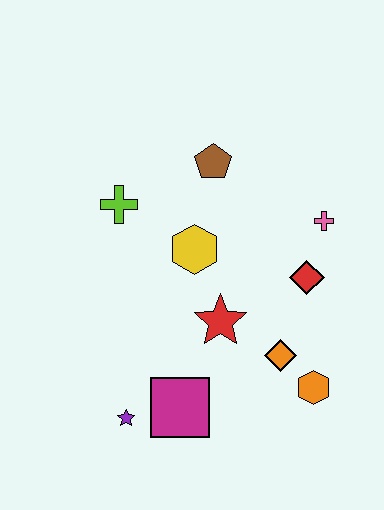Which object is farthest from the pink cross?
The purple star is farthest from the pink cross.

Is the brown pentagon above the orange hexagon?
Yes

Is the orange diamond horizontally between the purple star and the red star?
No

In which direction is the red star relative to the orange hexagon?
The red star is to the left of the orange hexagon.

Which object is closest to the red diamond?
The pink cross is closest to the red diamond.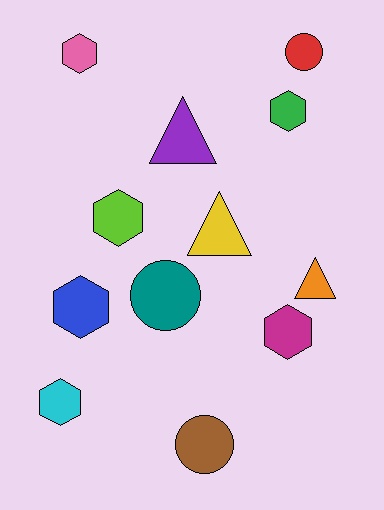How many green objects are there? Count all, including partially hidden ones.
There is 1 green object.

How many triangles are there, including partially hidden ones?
There are 3 triangles.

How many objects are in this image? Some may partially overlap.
There are 12 objects.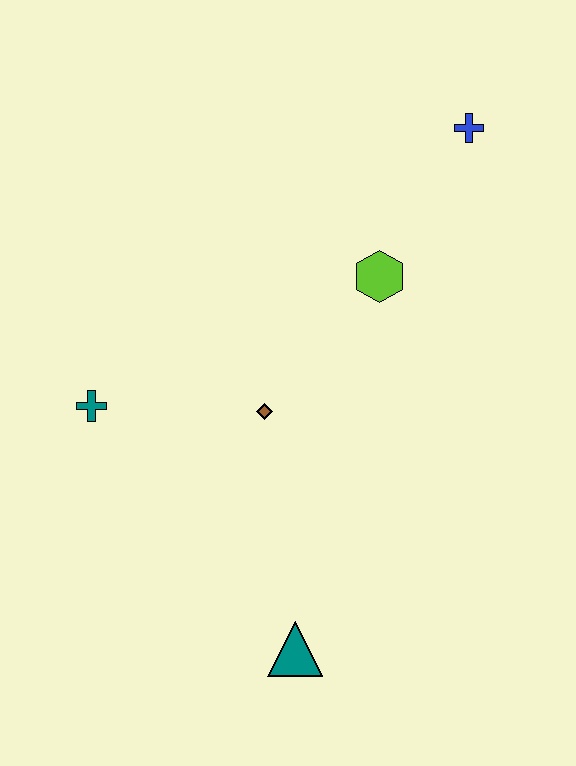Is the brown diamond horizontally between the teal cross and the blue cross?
Yes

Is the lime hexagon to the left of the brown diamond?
No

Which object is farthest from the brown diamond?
The blue cross is farthest from the brown diamond.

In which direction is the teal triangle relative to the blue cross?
The teal triangle is below the blue cross.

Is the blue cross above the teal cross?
Yes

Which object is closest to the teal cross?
The brown diamond is closest to the teal cross.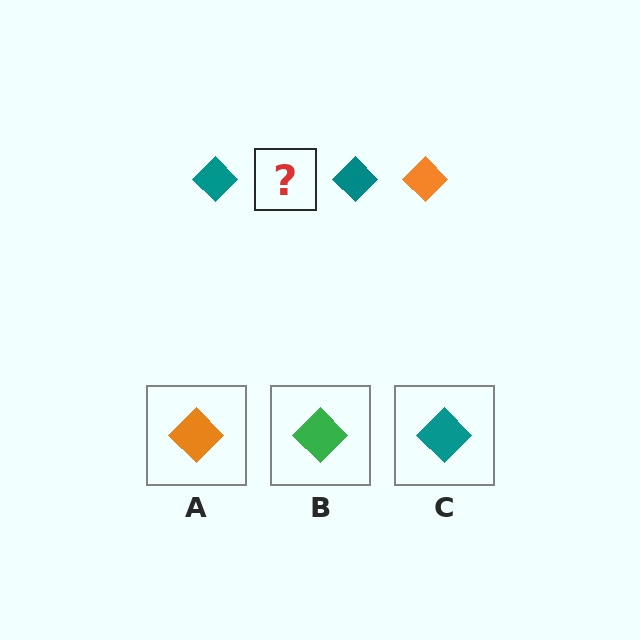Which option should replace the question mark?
Option A.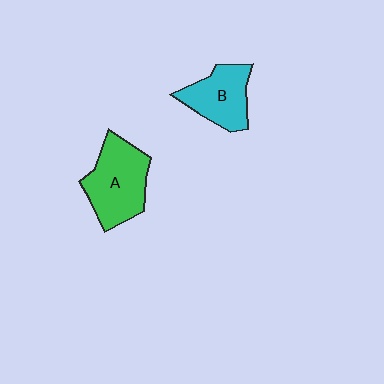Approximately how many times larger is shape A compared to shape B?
Approximately 1.3 times.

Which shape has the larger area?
Shape A (green).